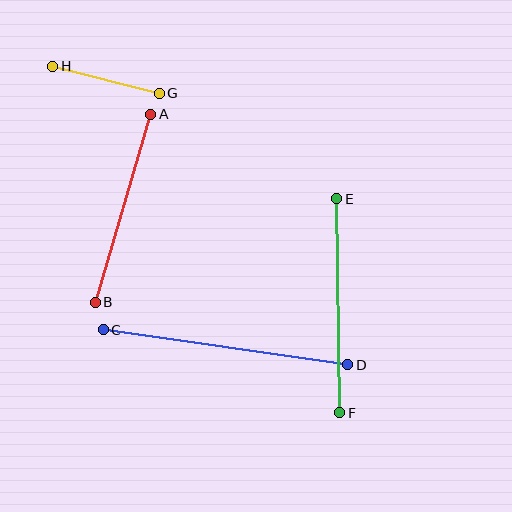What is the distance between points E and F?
The distance is approximately 214 pixels.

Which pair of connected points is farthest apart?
Points C and D are farthest apart.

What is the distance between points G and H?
The distance is approximately 109 pixels.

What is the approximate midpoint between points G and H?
The midpoint is at approximately (106, 80) pixels.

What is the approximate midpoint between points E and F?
The midpoint is at approximately (338, 306) pixels.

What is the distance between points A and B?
The distance is approximately 196 pixels.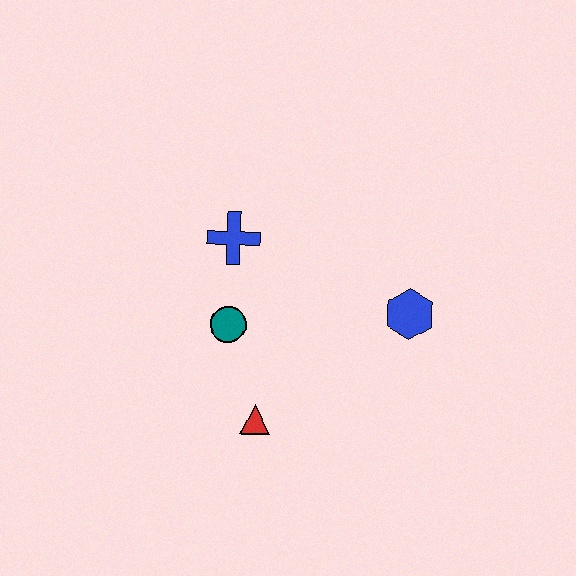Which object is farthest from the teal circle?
The blue hexagon is farthest from the teal circle.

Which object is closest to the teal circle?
The blue cross is closest to the teal circle.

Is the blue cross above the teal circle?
Yes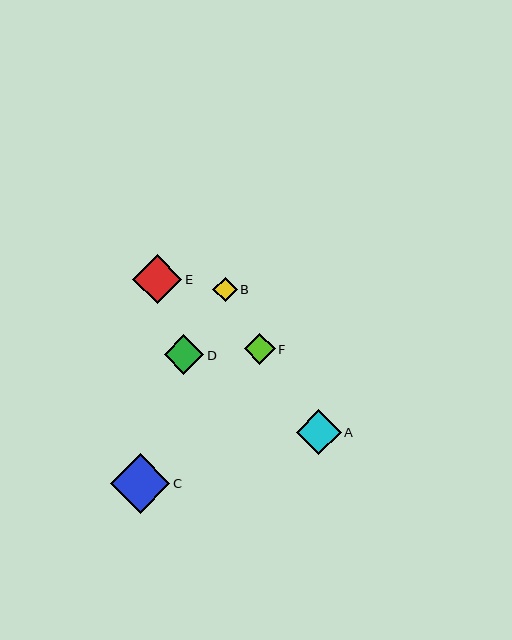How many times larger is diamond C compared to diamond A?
Diamond C is approximately 1.3 times the size of diamond A.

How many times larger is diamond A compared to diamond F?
Diamond A is approximately 1.5 times the size of diamond F.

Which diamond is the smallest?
Diamond B is the smallest with a size of approximately 24 pixels.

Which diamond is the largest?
Diamond C is the largest with a size of approximately 60 pixels.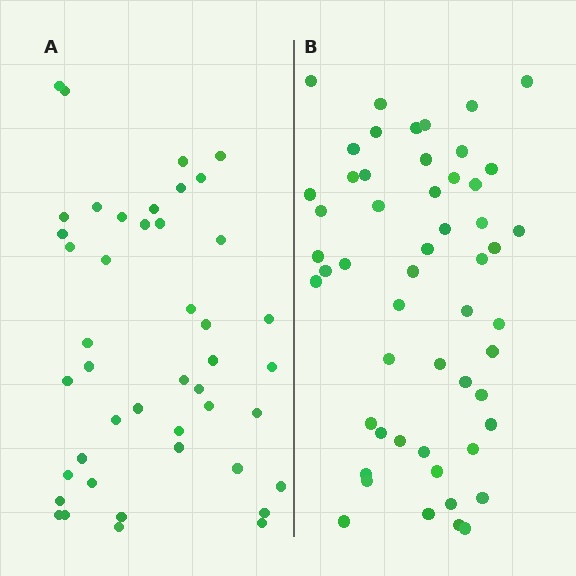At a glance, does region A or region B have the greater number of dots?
Region B (the right region) has more dots.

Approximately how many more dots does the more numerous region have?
Region B has roughly 8 or so more dots than region A.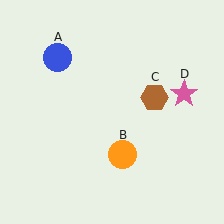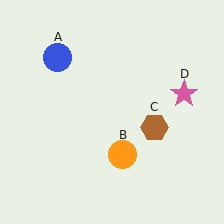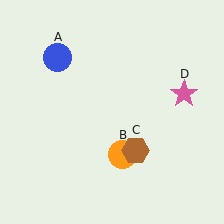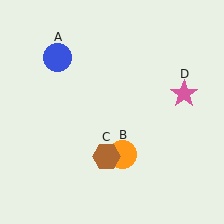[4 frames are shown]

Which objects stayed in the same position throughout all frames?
Blue circle (object A) and orange circle (object B) and pink star (object D) remained stationary.